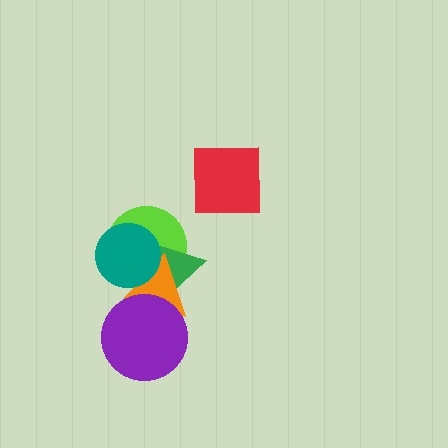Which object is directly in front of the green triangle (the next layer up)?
The orange triangle is directly in front of the green triangle.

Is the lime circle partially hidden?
Yes, it is partially covered by another shape.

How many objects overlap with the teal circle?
3 objects overlap with the teal circle.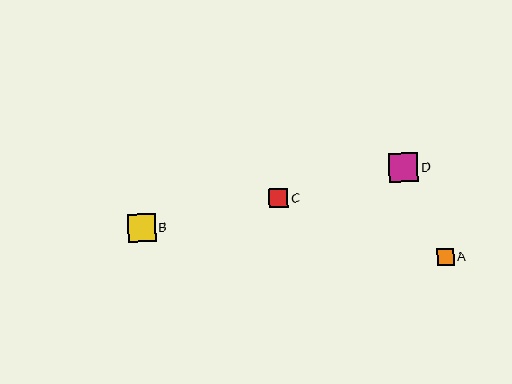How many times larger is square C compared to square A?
Square C is approximately 1.1 times the size of square A.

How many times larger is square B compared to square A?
Square B is approximately 1.6 times the size of square A.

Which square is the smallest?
Square A is the smallest with a size of approximately 17 pixels.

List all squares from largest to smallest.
From largest to smallest: D, B, C, A.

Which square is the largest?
Square D is the largest with a size of approximately 29 pixels.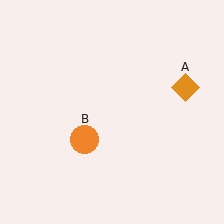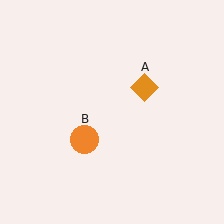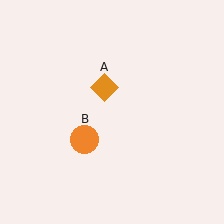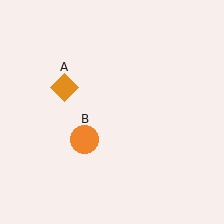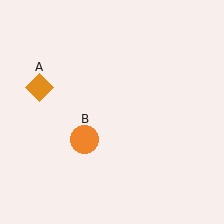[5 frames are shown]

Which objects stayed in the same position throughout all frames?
Orange circle (object B) remained stationary.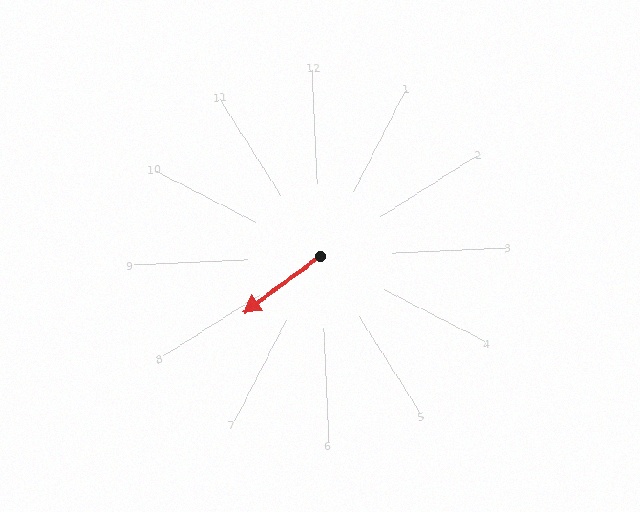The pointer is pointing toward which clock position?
Roughly 8 o'clock.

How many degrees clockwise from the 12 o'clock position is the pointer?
Approximately 236 degrees.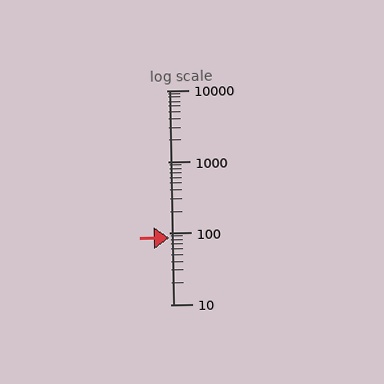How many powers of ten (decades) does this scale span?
The scale spans 3 decades, from 10 to 10000.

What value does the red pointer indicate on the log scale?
The pointer indicates approximately 86.